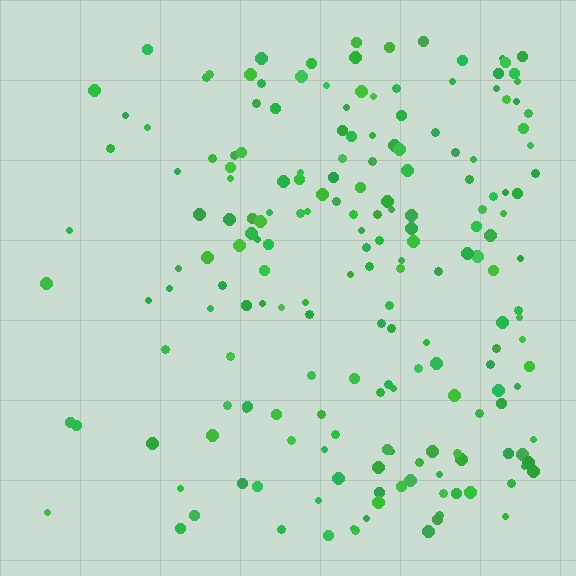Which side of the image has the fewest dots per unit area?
The left.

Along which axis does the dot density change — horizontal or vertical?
Horizontal.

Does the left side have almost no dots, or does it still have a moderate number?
Still a moderate number, just noticeably fewer than the right.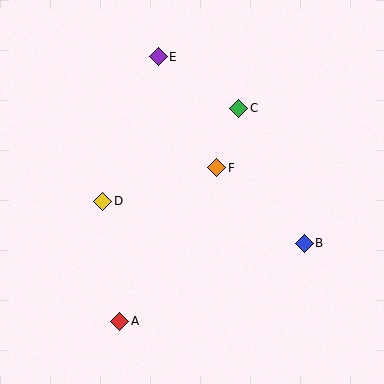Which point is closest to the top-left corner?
Point E is closest to the top-left corner.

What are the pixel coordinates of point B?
Point B is at (304, 243).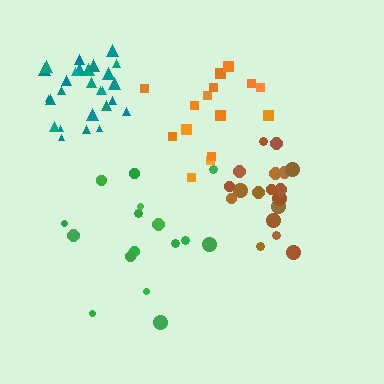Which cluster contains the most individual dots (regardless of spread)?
Teal (28).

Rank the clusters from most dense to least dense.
teal, brown, orange, green.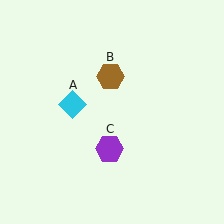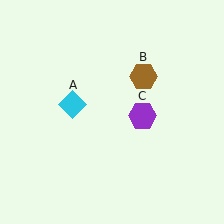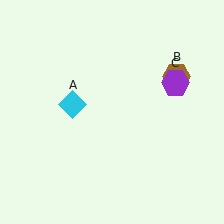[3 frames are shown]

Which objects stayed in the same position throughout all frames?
Cyan diamond (object A) remained stationary.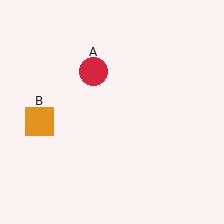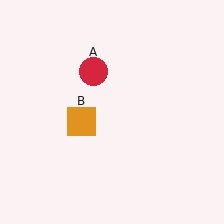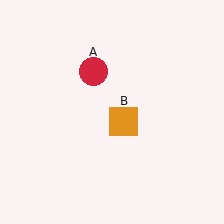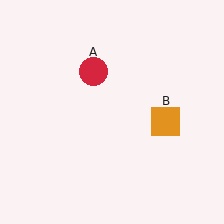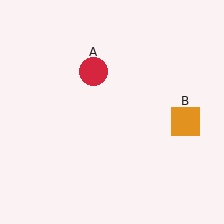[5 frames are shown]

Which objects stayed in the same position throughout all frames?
Red circle (object A) remained stationary.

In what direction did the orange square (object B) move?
The orange square (object B) moved right.